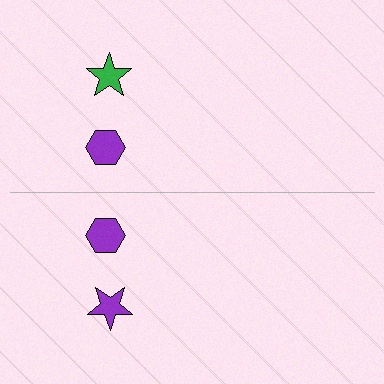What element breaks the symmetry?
The purple star on the bottom side breaks the symmetry — its mirror counterpart is green.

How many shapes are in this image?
There are 4 shapes in this image.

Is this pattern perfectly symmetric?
No, the pattern is not perfectly symmetric. The purple star on the bottom side breaks the symmetry — its mirror counterpart is green.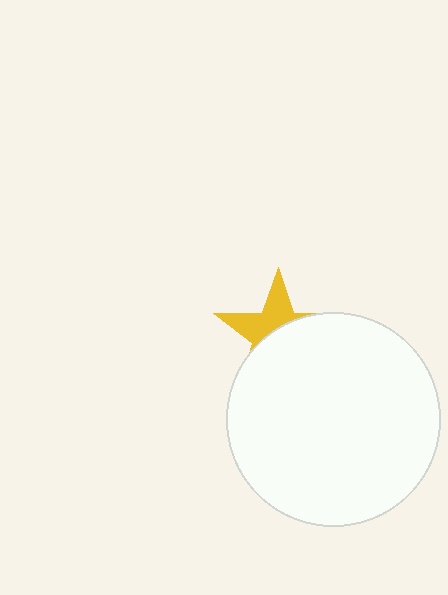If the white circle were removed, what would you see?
You would see the complete yellow star.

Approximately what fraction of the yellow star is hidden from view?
Roughly 59% of the yellow star is hidden behind the white circle.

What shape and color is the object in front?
The object in front is a white circle.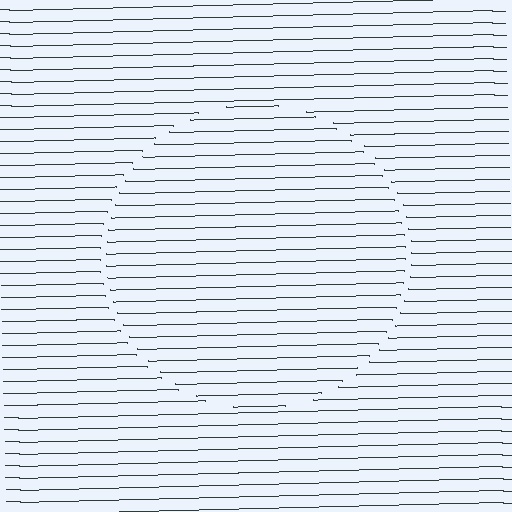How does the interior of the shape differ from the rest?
The interior of the shape contains the same grating, shifted by half a period — the contour is defined by the phase discontinuity where line-ends from the inner and outer gratings abut.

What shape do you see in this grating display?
An illusory circle. The interior of the shape contains the same grating, shifted by half a period — the contour is defined by the phase discontinuity where line-ends from the inner and outer gratings abut.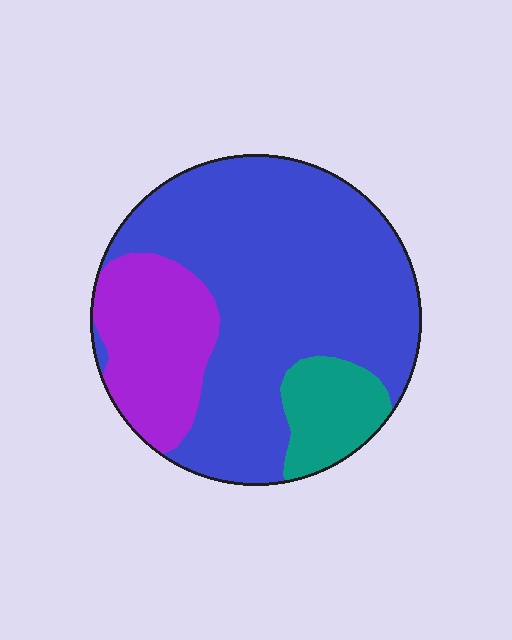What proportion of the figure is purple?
Purple covers around 20% of the figure.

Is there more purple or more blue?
Blue.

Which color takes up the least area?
Teal, at roughly 10%.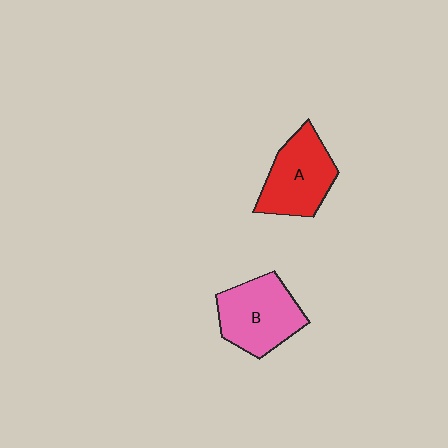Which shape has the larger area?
Shape B (pink).